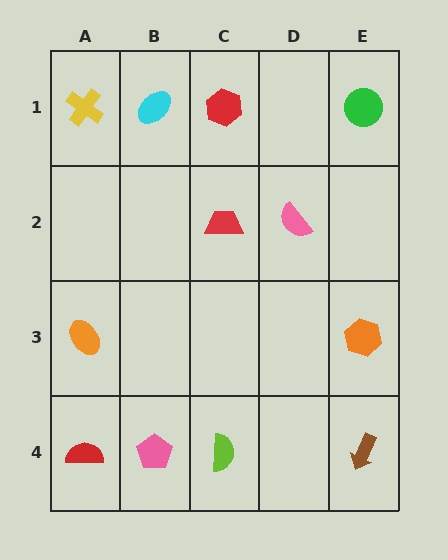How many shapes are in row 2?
2 shapes.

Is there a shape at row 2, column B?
No, that cell is empty.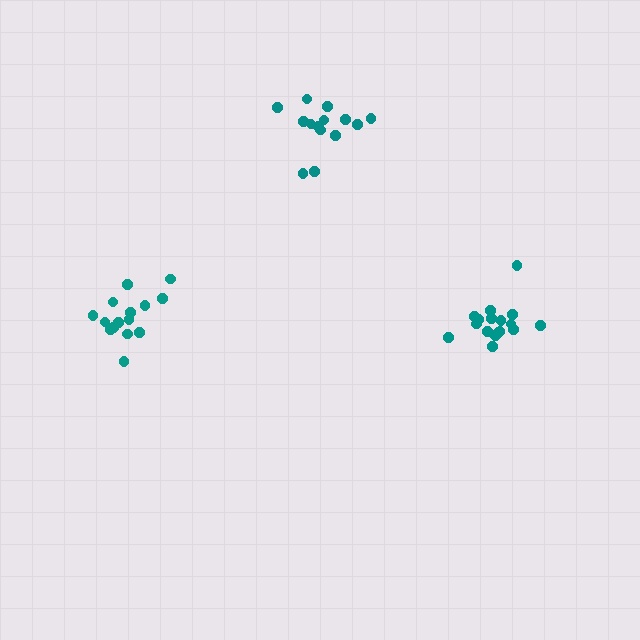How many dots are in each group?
Group 1: 15 dots, Group 2: 17 dots, Group 3: 14 dots (46 total).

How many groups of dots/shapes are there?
There are 3 groups.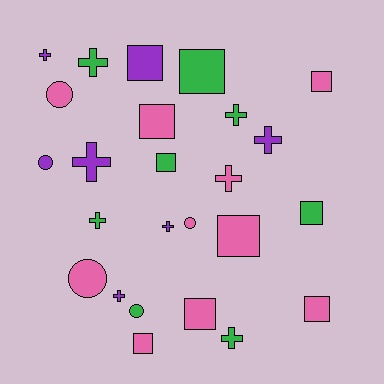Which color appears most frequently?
Pink, with 10 objects.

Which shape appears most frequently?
Cross, with 10 objects.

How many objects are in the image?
There are 25 objects.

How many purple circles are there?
There is 1 purple circle.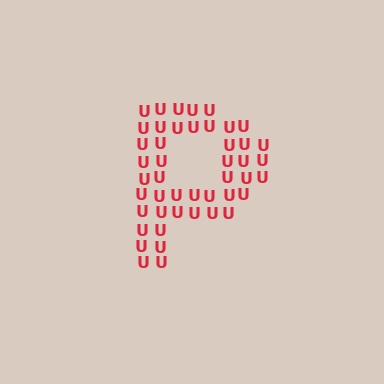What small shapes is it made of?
It is made of small letter U's.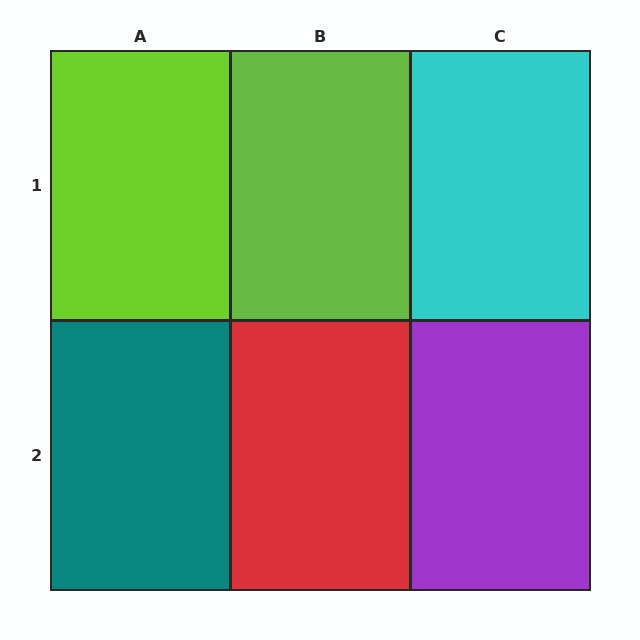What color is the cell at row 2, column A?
Teal.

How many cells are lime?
2 cells are lime.